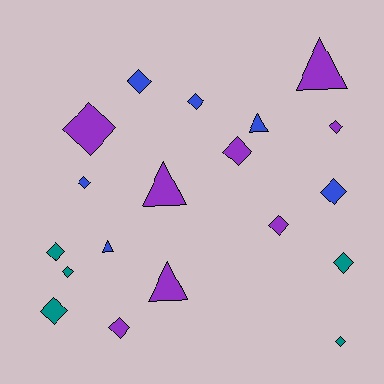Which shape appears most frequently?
Diamond, with 14 objects.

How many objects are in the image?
There are 19 objects.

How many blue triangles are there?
There are 2 blue triangles.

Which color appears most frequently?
Purple, with 8 objects.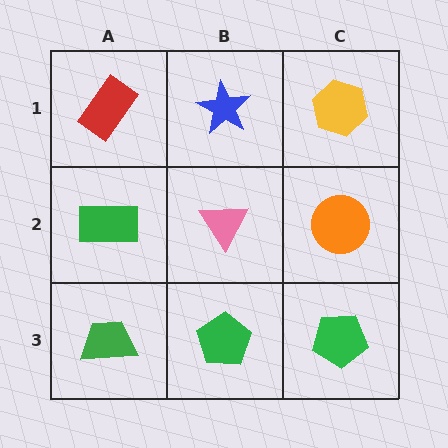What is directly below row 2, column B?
A green pentagon.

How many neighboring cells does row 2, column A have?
3.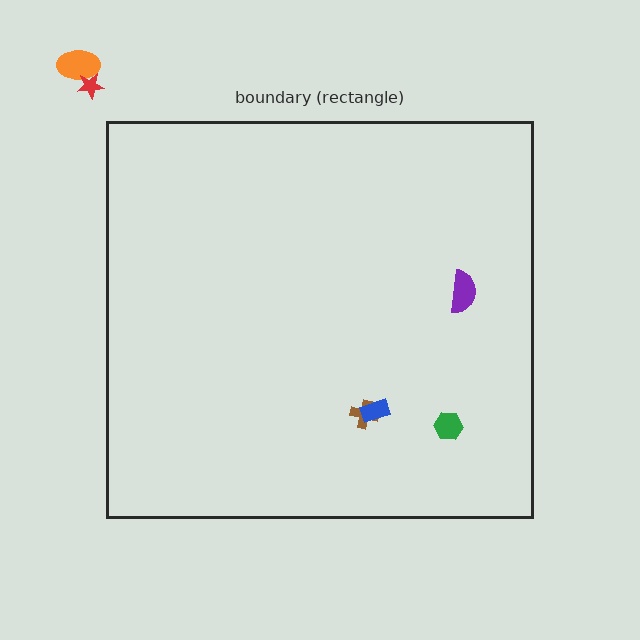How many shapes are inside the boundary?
4 inside, 2 outside.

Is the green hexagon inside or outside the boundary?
Inside.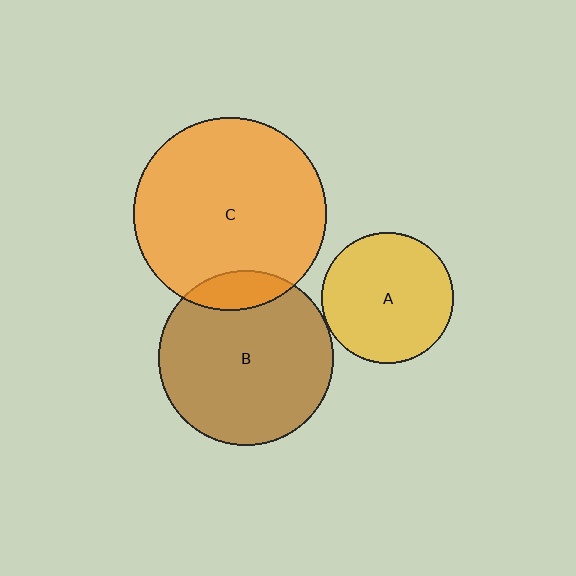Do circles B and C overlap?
Yes.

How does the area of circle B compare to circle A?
Approximately 1.8 times.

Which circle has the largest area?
Circle C (orange).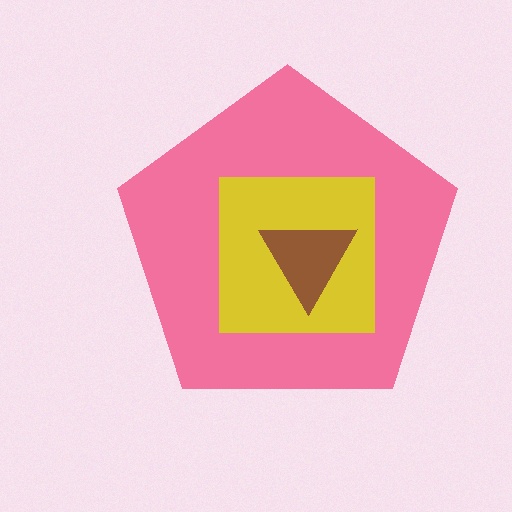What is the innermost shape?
The brown triangle.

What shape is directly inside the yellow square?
The brown triangle.